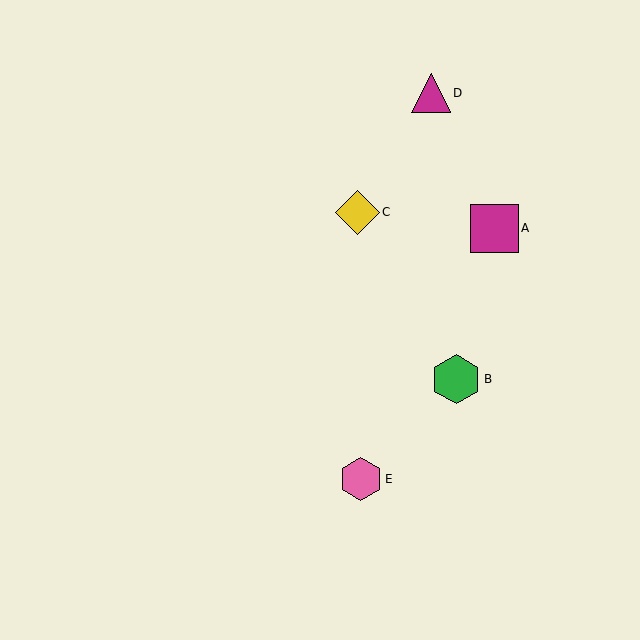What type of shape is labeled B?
Shape B is a green hexagon.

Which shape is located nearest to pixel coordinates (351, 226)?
The yellow diamond (labeled C) at (357, 212) is nearest to that location.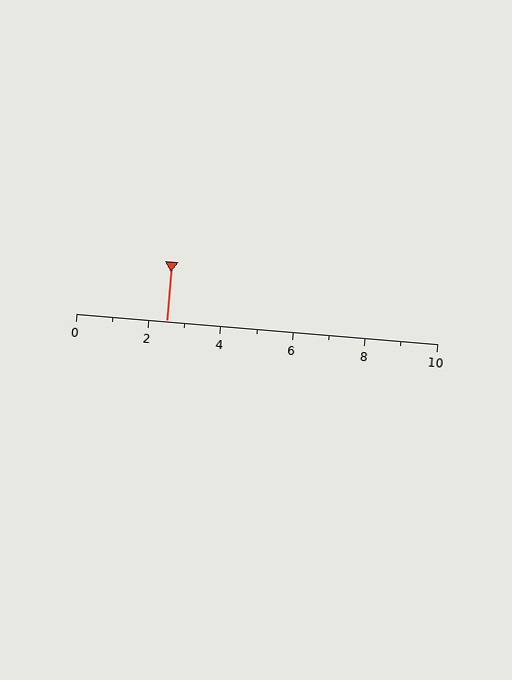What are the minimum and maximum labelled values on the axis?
The axis runs from 0 to 10.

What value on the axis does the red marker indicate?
The marker indicates approximately 2.5.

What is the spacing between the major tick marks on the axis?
The major ticks are spaced 2 apart.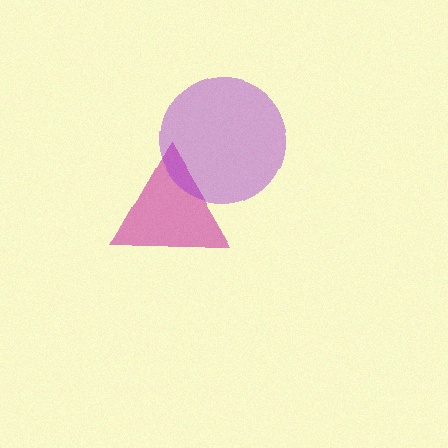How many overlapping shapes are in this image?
There are 2 overlapping shapes in the image.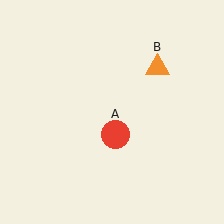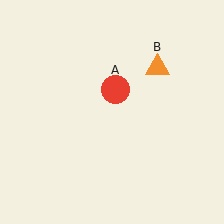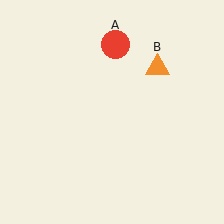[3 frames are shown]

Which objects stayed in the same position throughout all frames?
Orange triangle (object B) remained stationary.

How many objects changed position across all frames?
1 object changed position: red circle (object A).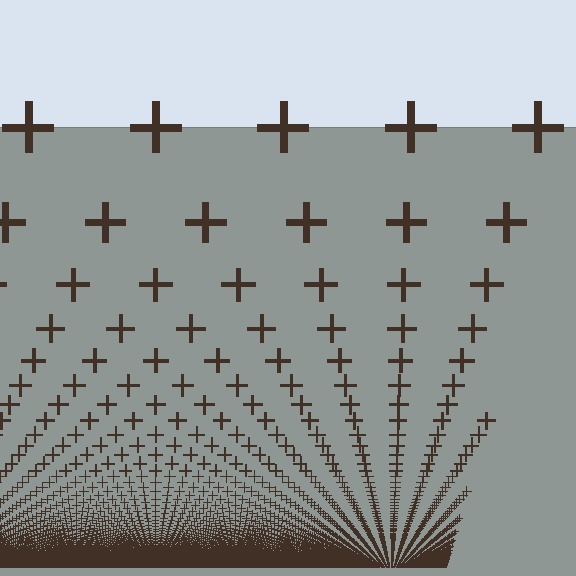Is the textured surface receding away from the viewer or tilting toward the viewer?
The surface appears to tilt toward the viewer. Texture elements get larger and sparser toward the top.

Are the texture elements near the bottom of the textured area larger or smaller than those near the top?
Smaller. The gradient is inverted — elements near the bottom are smaller and denser.